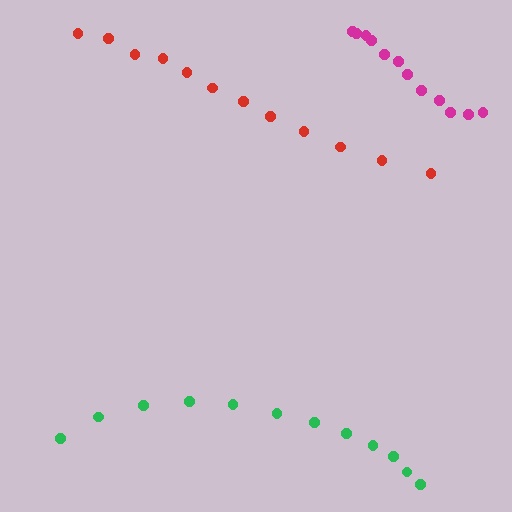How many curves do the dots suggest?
There are 3 distinct paths.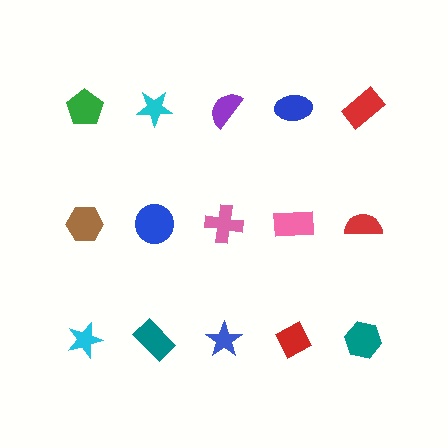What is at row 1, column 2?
A cyan star.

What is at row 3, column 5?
A teal hexagon.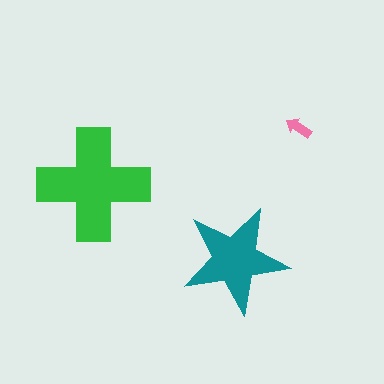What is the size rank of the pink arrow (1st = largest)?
3rd.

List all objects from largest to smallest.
The green cross, the teal star, the pink arrow.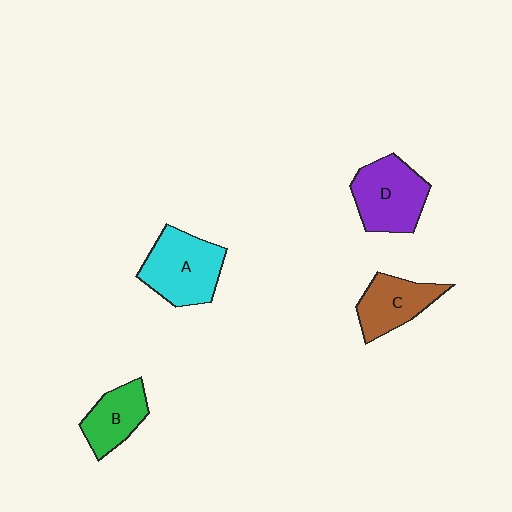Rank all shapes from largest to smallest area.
From largest to smallest: A (cyan), D (purple), C (brown), B (green).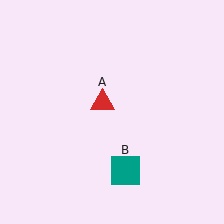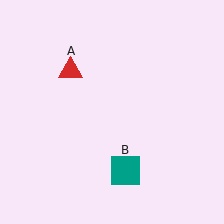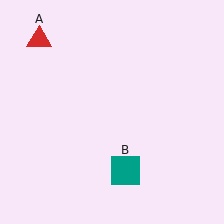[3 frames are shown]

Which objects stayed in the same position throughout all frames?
Teal square (object B) remained stationary.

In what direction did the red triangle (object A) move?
The red triangle (object A) moved up and to the left.